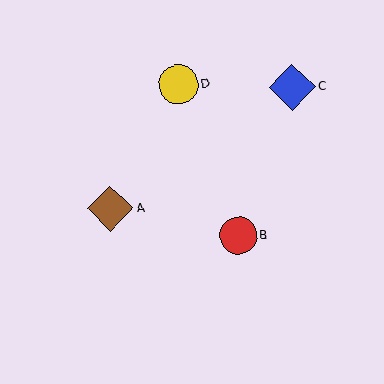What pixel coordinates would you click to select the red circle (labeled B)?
Click at (238, 235) to select the red circle B.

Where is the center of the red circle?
The center of the red circle is at (238, 235).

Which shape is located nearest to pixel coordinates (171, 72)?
The yellow circle (labeled D) at (178, 84) is nearest to that location.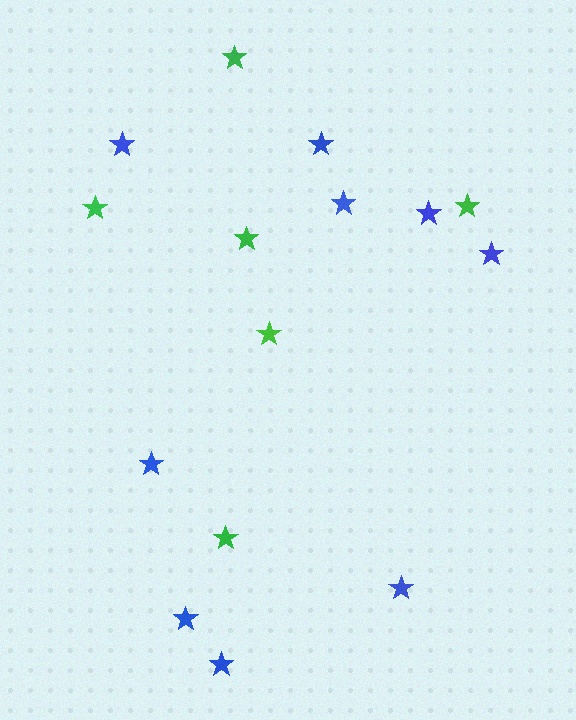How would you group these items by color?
There are 2 groups: one group of green stars (6) and one group of blue stars (9).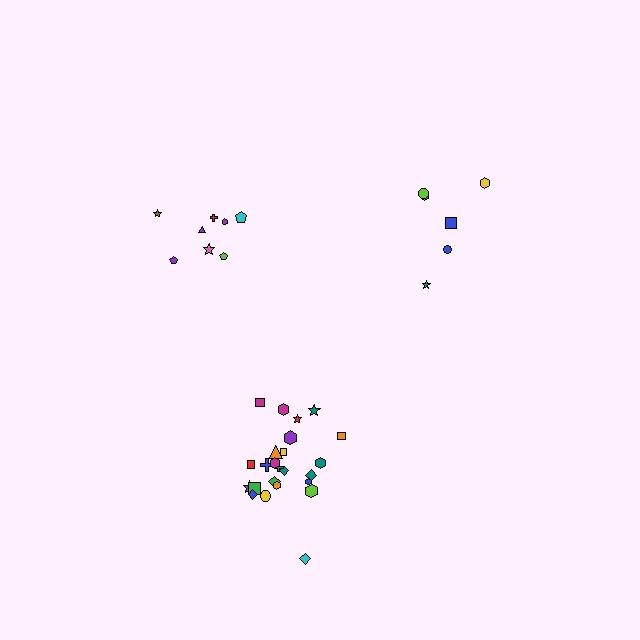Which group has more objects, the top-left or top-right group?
The top-left group.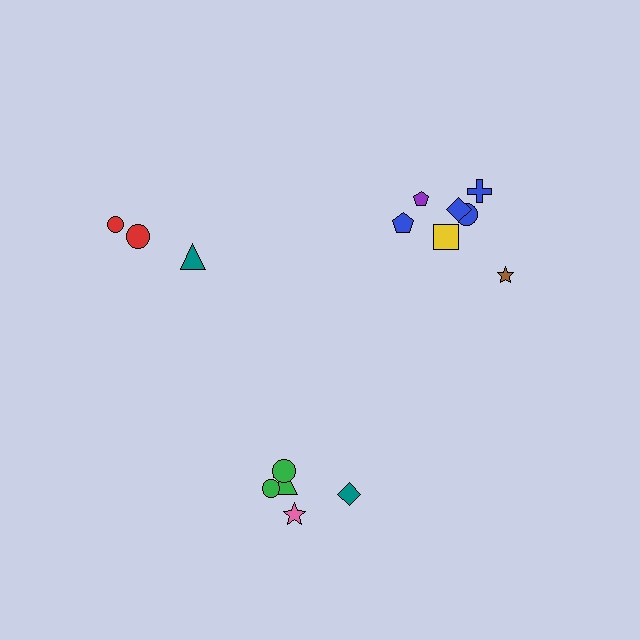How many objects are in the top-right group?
There are 7 objects.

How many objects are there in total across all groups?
There are 16 objects.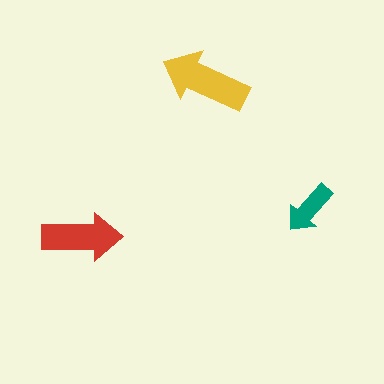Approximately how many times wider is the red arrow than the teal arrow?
About 1.5 times wider.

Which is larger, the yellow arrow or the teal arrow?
The yellow one.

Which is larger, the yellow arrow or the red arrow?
The yellow one.